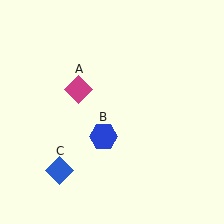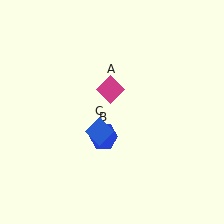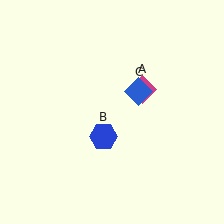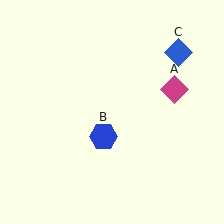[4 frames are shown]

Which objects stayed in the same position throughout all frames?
Blue hexagon (object B) remained stationary.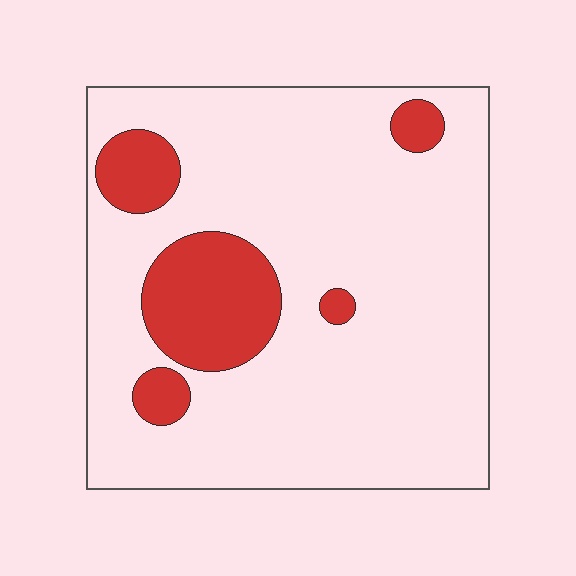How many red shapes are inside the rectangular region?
5.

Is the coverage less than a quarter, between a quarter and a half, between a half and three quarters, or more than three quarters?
Less than a quarter.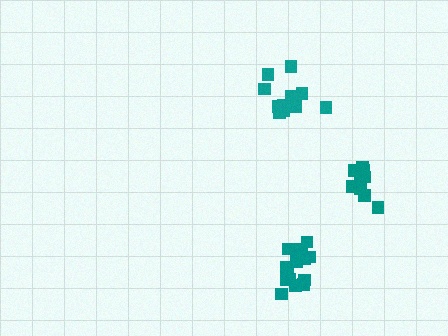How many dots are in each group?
Group 1: 14 dots, Group 2: 12 dots, Group 3: 11 dots (37 total).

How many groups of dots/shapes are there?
There are 3 groups.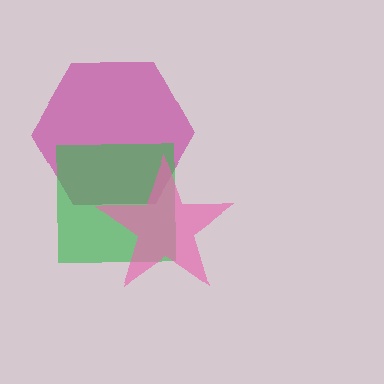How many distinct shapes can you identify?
There are 3 distinct shapes: a magenta hexagon, a green square, a pink star.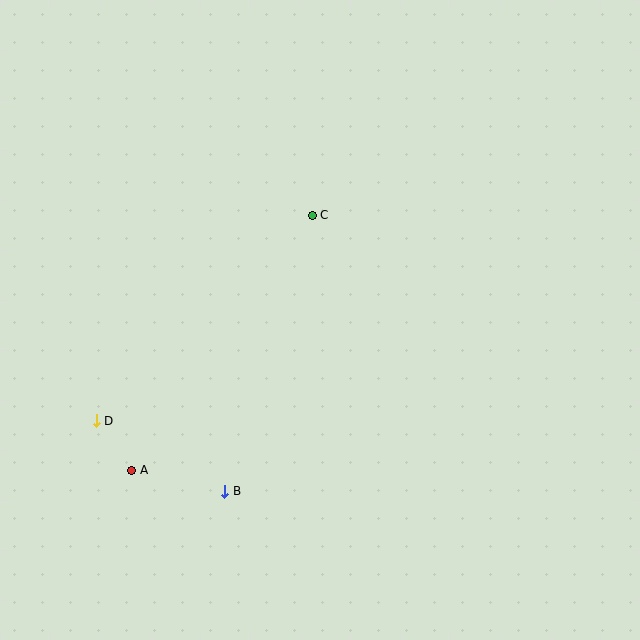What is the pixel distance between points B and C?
The distance between B and C is 290 pixels.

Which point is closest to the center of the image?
Point C at (312, 215) is closest to the center.